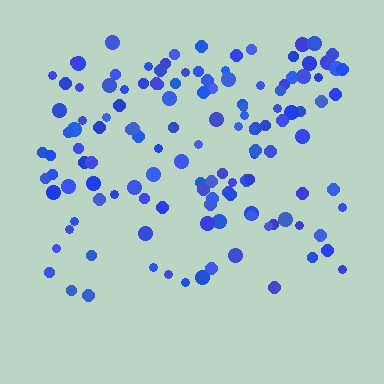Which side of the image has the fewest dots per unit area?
The bottom.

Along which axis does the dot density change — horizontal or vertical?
Vertical.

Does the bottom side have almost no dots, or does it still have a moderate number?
Still a moderate number, just noticeably fewer than the top.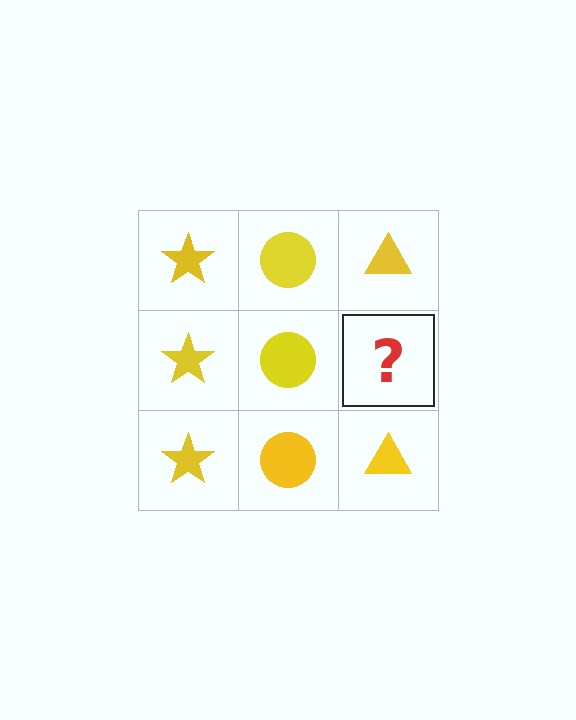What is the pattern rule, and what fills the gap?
The rule is that each column has a consistent shape. The gap should be filled with a yellow triangle.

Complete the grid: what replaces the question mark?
The question mark should be replaced with a yellow triangle.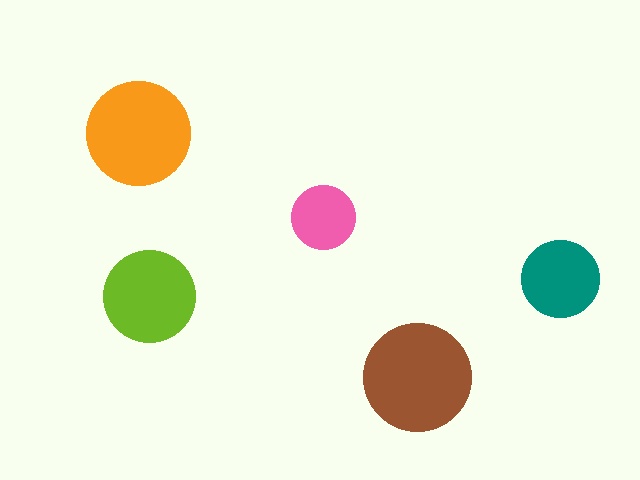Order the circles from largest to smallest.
the brown one, the orange one, the lime one, the teal one, the pink one.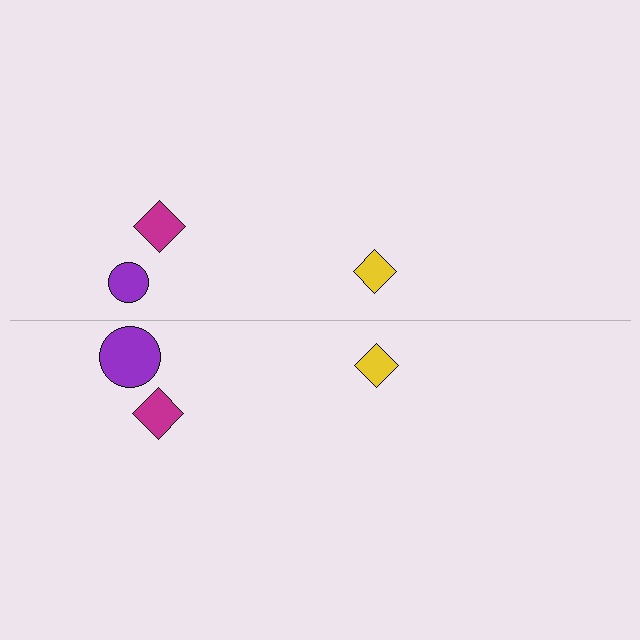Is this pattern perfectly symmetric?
No, the pattern is not perfectly symmetric. The purple circle on the bottom side has a different size than its mirror counterpart.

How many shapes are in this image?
There are 6 shapes in this image.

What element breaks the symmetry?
The purple circle on the bottom side has a different size than its mirror counterpart.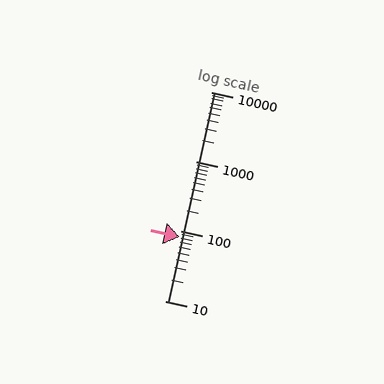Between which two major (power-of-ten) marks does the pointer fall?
The pointer is between 10 and 100.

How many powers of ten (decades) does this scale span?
The scale spans 3 decades, from 10 to 10000.